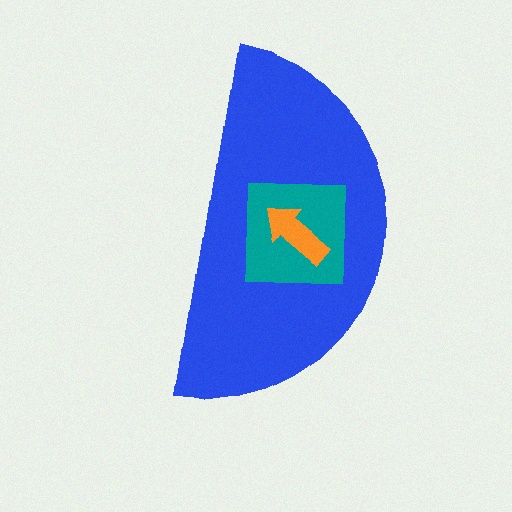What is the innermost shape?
The orange arrow.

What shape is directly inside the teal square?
The orange arrow.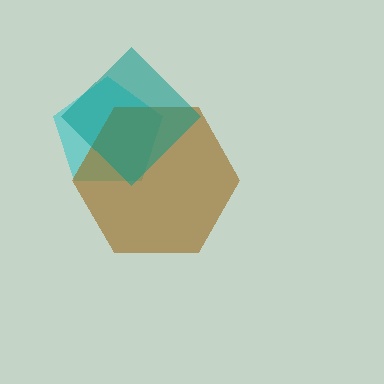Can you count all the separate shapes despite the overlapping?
Yes, there are 3 separate shapes.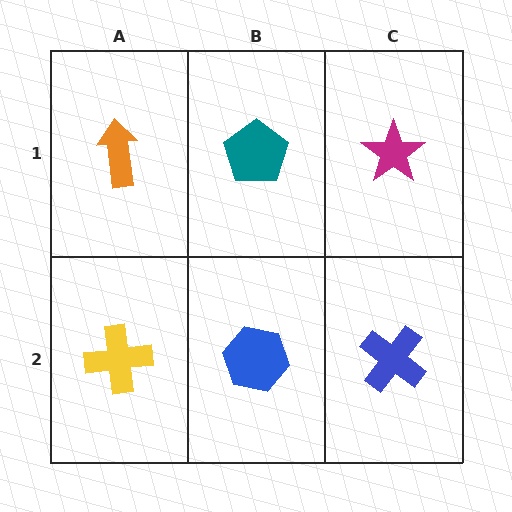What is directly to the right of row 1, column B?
A magenta star.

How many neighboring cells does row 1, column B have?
3.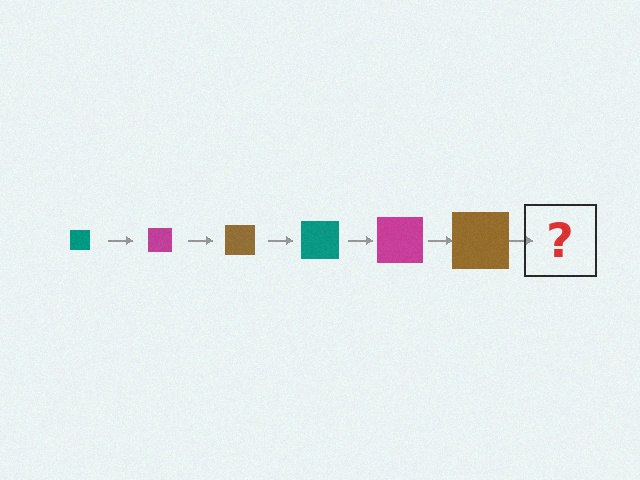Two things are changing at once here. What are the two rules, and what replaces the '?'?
The two rules are that the square grows larger each step and the color cycles through teal, magenta, and brown. The '?' should be a teal square, larger than the previous one.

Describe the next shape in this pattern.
It should be a teal square, larger than the previous one.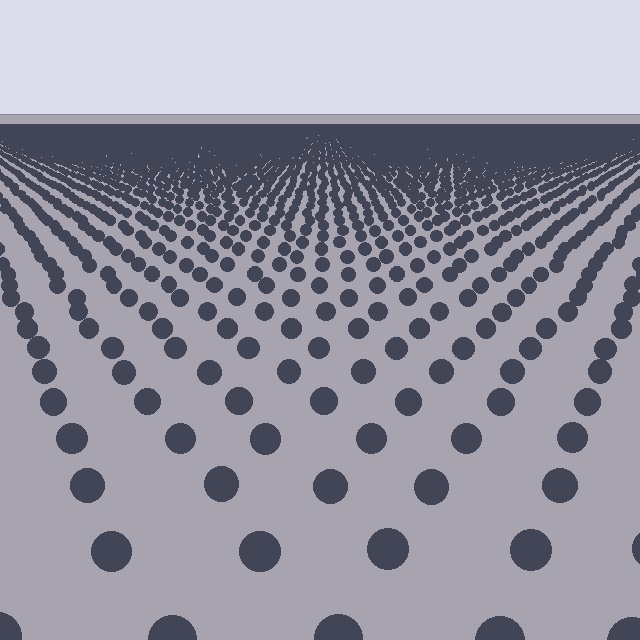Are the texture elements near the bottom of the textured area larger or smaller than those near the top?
Larger. Near the bottom, elements are closer to the viewer and appear at a bigger on-screen size.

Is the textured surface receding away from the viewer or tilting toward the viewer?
The surface is receding away from the viewer. Texture elements get smaller and denser toward the top.